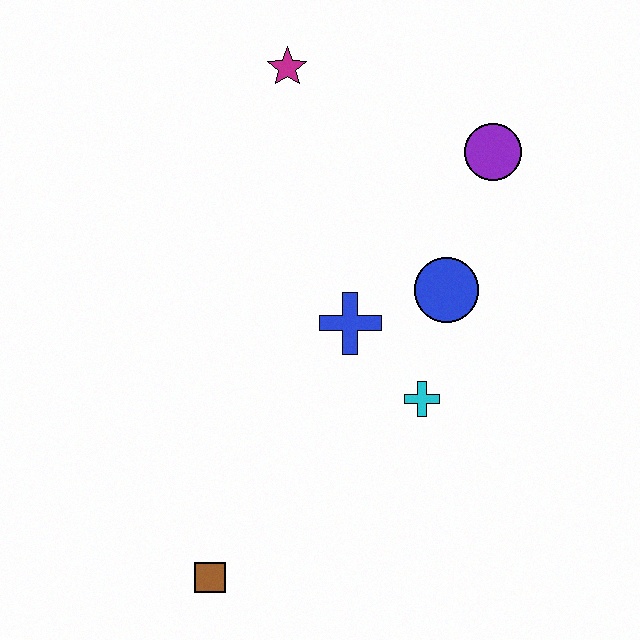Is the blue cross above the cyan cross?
Yes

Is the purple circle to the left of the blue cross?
No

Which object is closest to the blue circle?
The blue cross is closest to the blue circle.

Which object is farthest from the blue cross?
The brown square is farthest from the blue cross.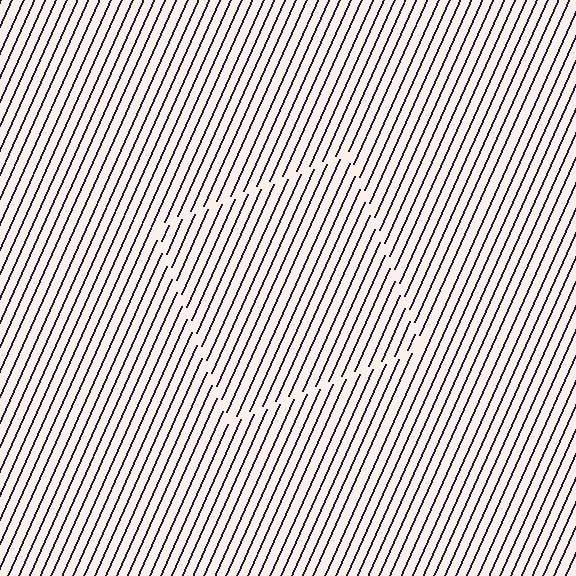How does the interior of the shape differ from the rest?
The interior of the shape contains the same grating, shifted by half a period — the contour is defined by the phase discontinuity where line-ends from the inner and outer gratings abut.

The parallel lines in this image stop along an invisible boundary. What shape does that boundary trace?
An illusory square. The interior of the shape contains the same grating, shifted by half a period — the contour is defined by the phase discontinuity where line-ends from the inner and outer gratings abut.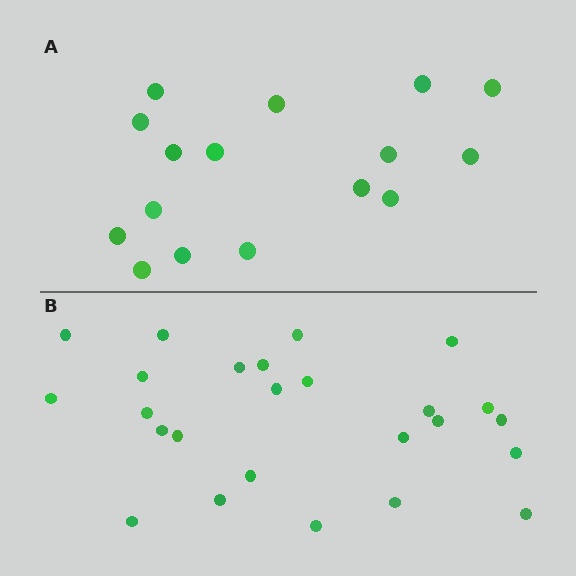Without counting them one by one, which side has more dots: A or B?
Region B (the bottom region) has more dots.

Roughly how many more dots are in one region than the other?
Region B has roughly 8 or so more dots than region A.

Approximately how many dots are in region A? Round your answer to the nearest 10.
About 20 dots. (The exact count is 16, which rounds to 20.)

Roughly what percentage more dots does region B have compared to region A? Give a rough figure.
About 55% more.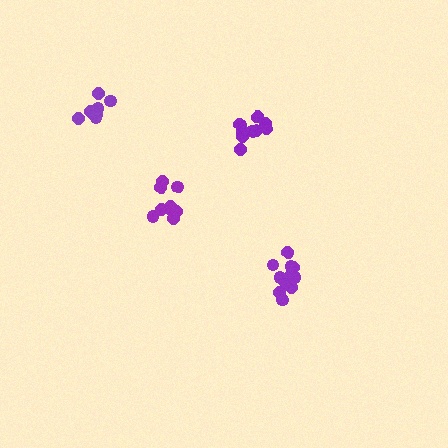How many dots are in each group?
Group 1: 10 dots, Group 2: 9 dots, Group 3: 11 dots, Group 4: 8 dots (38 total).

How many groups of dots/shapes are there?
There are 4 groups.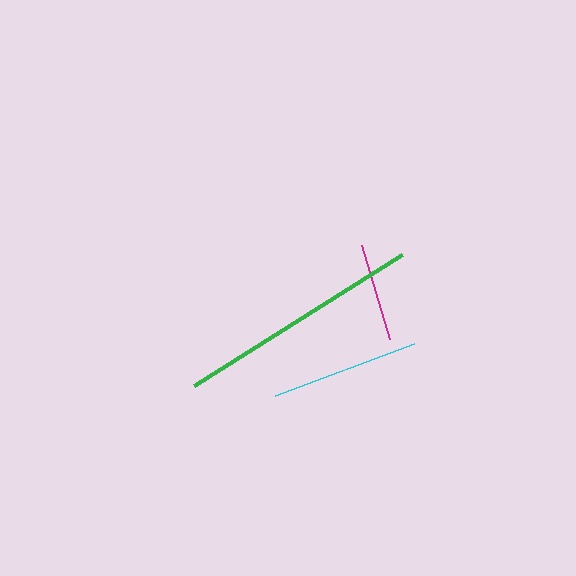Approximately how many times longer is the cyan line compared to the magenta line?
The cyan line is approximately 1.5 times the length of the magenta line.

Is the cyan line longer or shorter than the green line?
The green line is longer than the cyan line.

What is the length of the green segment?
The green segment is approximately 246 pixels long.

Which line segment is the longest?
The green line is the longest at approximately 246 pixels.